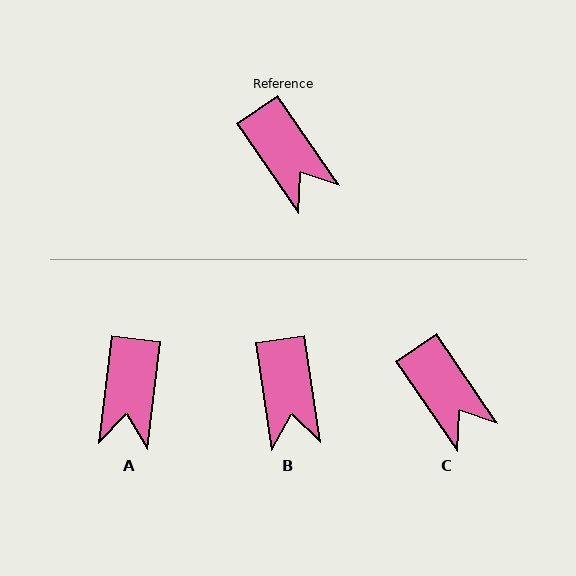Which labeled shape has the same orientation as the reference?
C.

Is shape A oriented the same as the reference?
No, it is off by about 41 degrees.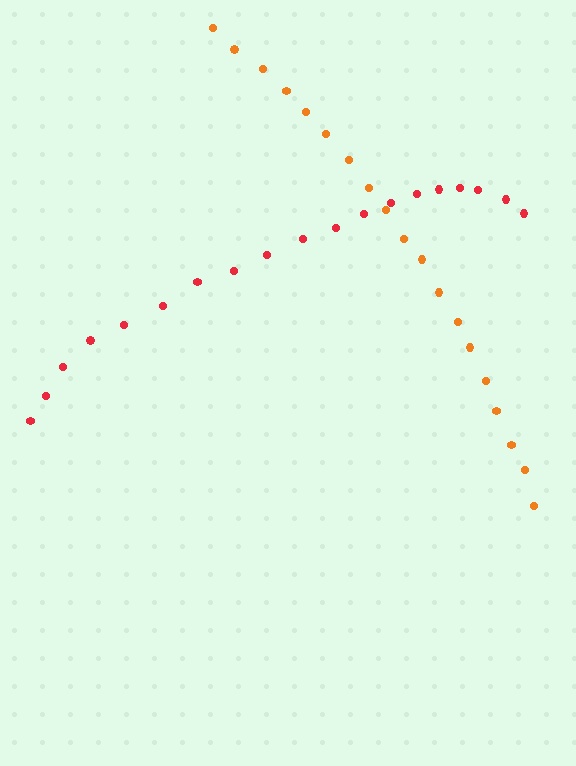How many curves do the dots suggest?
There are 2 distinct paths.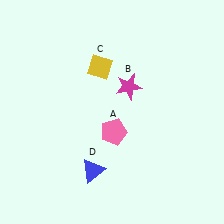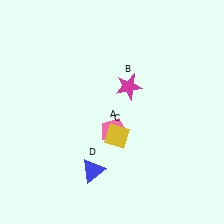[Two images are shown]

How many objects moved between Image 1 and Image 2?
1 object moved between the two images.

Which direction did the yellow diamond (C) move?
The yellow diamond (C) moved down.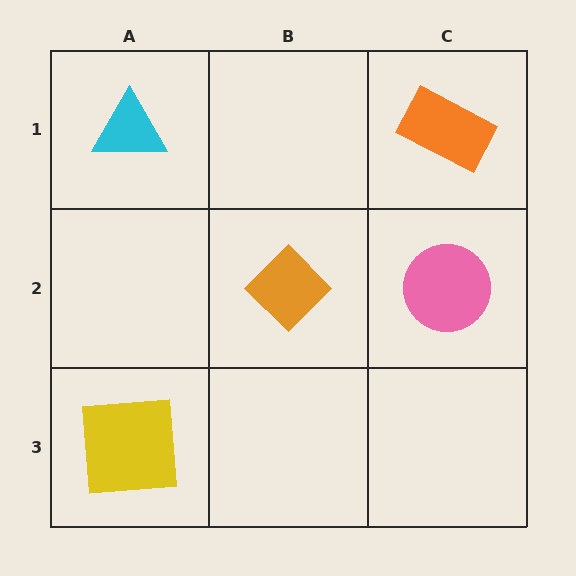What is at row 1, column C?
An orange rectangle.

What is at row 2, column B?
An orange diamond.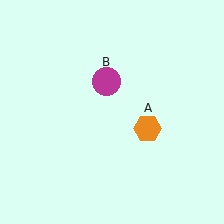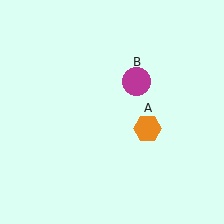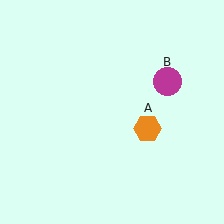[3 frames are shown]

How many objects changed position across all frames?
1 object changed position: magenta circle (object B).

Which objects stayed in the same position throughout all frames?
Orange hexagon (object A) remained stationary.